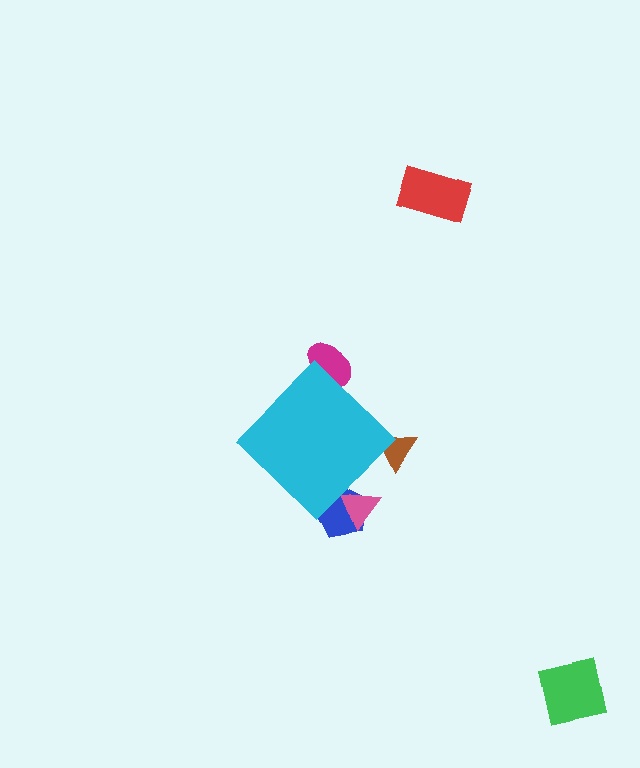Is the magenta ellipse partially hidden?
Yes, the magenta ellipse is partially hidden behind the cyan diamond.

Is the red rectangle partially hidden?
No, the red rectangle is fully visible.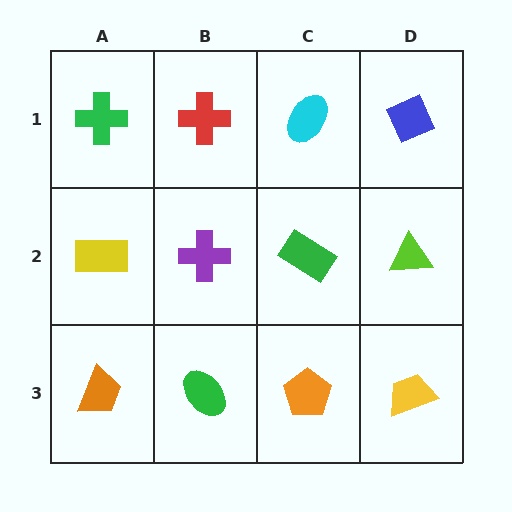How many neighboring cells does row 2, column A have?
3.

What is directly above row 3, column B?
A purple cross.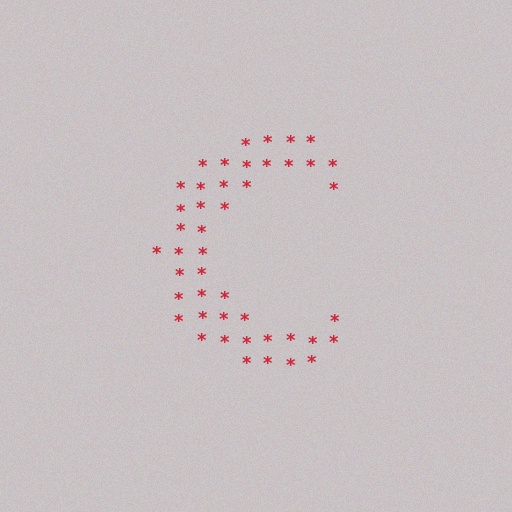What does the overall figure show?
The overall figure shows the letter C.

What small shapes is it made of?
It is made of small asterisks.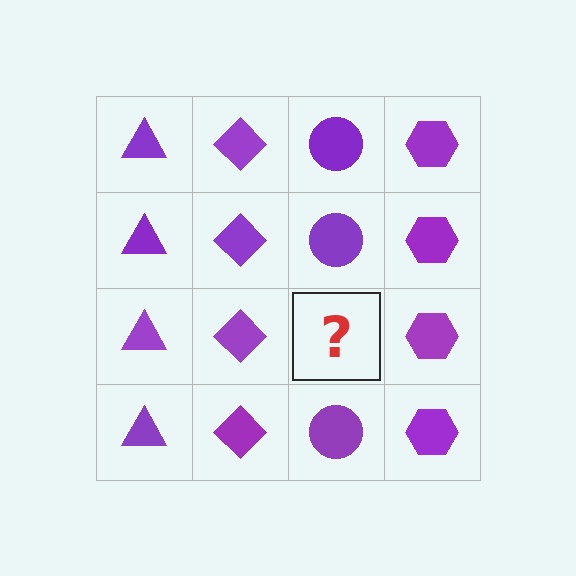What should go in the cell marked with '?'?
The missing cell should contain a purple circle.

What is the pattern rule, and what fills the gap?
The rule is that each column has a consistent shape. The gap should be filled with a purple circle.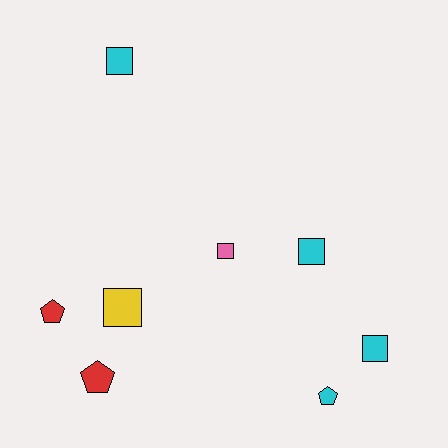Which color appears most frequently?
Cyan, with 4 objects.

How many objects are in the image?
There are 8 objects.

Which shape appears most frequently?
Square, with 5 objects.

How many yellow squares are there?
There is 1 yellow square.